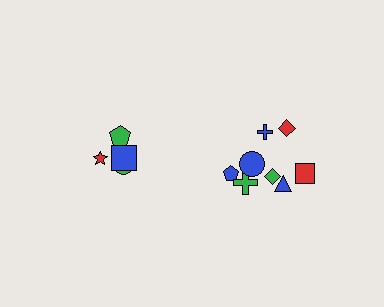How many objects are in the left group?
There are 4 objects.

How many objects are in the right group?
There are 8 objects.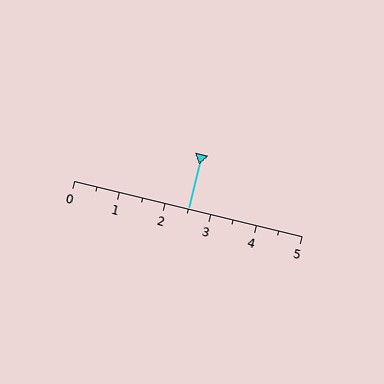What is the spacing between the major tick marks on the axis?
The major ticks are spaced 1 apart.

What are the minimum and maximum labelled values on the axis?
The axis runs from 0 to 5.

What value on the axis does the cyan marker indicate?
The marker indicates approximately 2.5.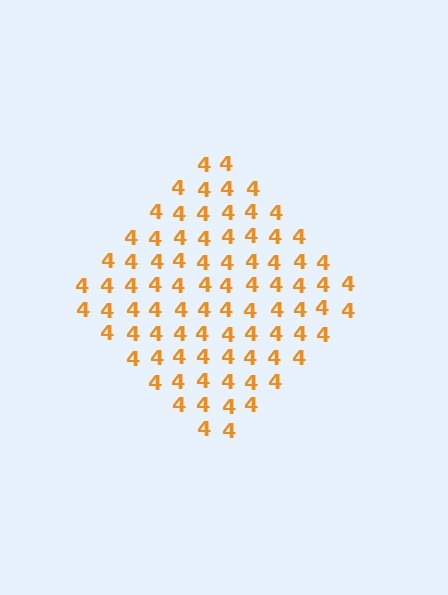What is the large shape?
The large shape is a diamond.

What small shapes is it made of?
It is made of small digit 4's.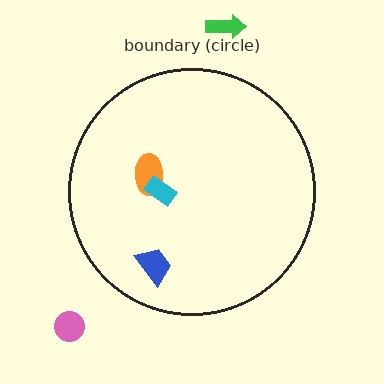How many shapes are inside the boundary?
3 inside, 2 outside.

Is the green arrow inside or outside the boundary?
Outside.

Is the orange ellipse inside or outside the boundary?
Inside.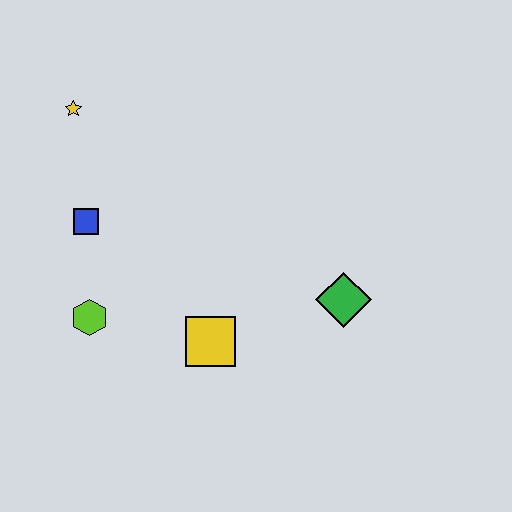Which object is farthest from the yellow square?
The yellow star is farthest from the yellow square.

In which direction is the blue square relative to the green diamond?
The blue square is to the left of the green diamond.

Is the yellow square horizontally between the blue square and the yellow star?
No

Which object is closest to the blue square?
The lime hexagon is closest to the blue square.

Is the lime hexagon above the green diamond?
No